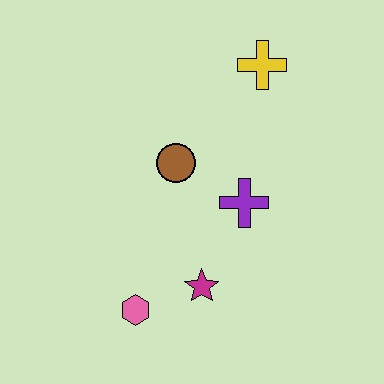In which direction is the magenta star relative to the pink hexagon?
The magenta star is to the right of the pink hexagon.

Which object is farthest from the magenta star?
The yellow cross is farthest from the magenta star.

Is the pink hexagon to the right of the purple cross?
No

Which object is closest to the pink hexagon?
The magenta star is closest to the pink hexagon.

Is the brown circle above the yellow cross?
No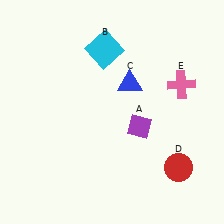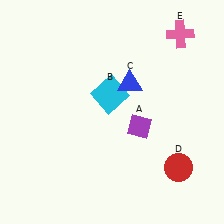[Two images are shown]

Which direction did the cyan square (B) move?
The cyan square (B) moved down.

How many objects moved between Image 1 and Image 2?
2 objects moved between the two images.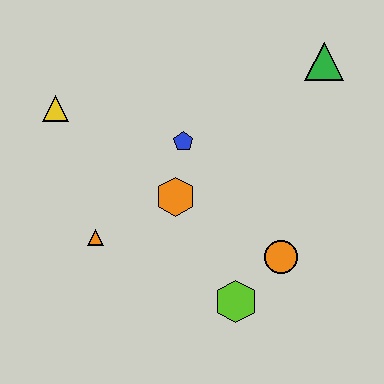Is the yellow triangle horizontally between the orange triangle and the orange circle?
No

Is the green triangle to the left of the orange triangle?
No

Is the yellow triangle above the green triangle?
No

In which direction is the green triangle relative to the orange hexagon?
The green triangle is to the right of the orange hexagon.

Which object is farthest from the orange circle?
The yellow triangle is farthest from the orange circle.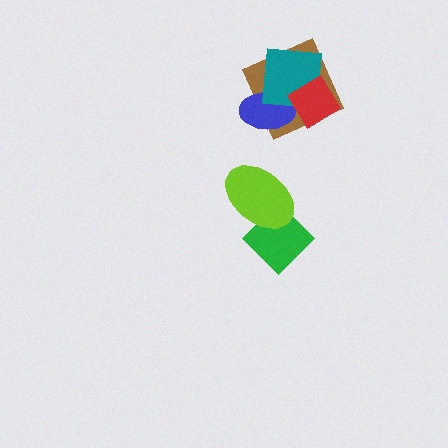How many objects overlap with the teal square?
3 objects overlap with the teal square.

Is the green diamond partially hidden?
Yes, it is partially covered by another shape.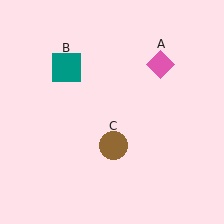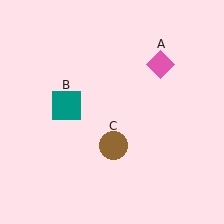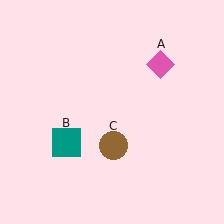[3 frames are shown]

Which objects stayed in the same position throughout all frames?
Pink diamond (object A) and brown circle (object C) remained stationary.